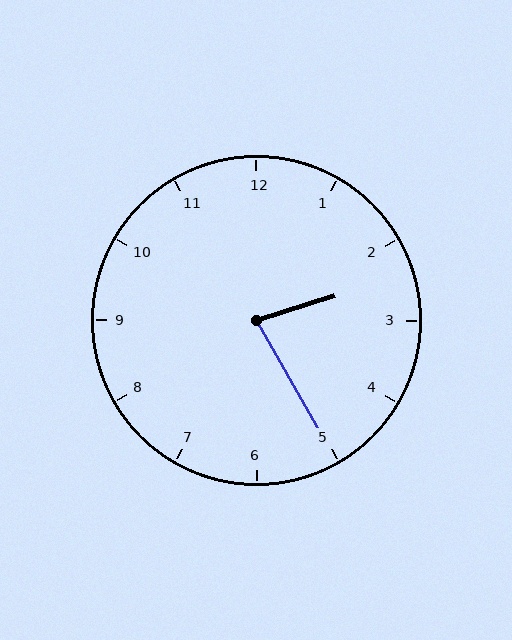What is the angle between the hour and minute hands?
Approximately 78 degrees.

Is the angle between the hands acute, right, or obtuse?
It is acute.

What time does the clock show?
2:25.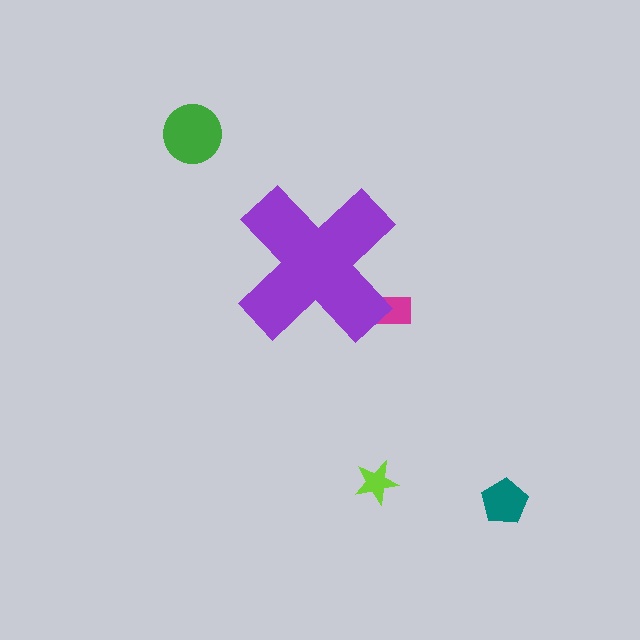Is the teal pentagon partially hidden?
No, the teal pentagon is fully visible.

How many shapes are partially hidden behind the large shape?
1 shape is partially hidden.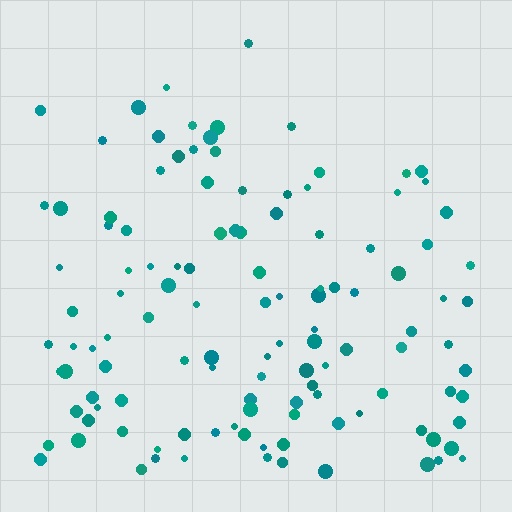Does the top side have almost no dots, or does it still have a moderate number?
Still a moderate number, just noticeably fewer than the bottom.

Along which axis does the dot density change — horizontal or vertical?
Vertical.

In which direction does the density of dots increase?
From top to bottom, with the bottom side densest.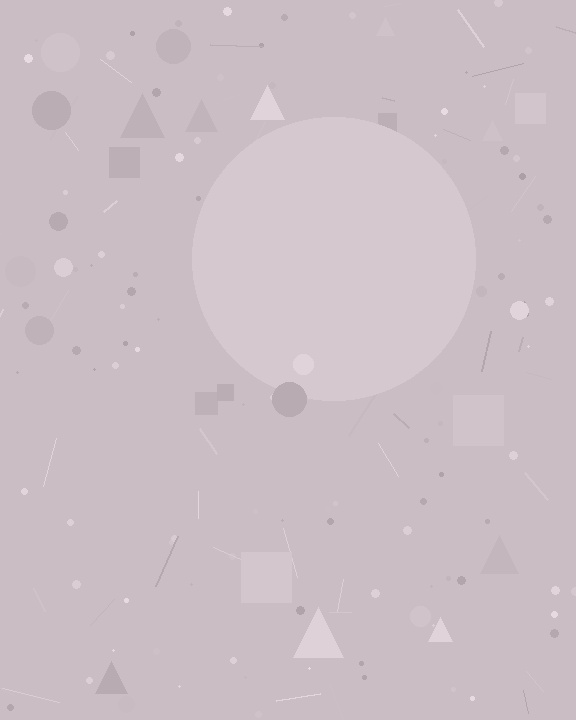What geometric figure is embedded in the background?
A circle is embedded in the background.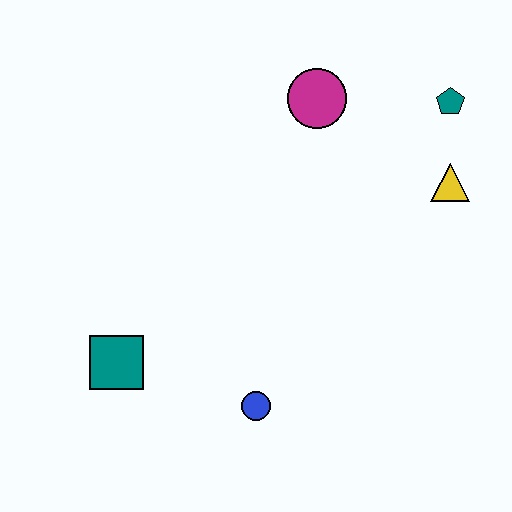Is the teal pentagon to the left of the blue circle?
No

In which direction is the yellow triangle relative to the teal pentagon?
The yellow triangle is below the teal pentagon.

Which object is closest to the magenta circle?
The teal pentagon is closest to the magenta circle.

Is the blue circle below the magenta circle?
Yes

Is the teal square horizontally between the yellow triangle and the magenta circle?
No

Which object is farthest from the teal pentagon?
The teal square is farthest from the teal pentagon.